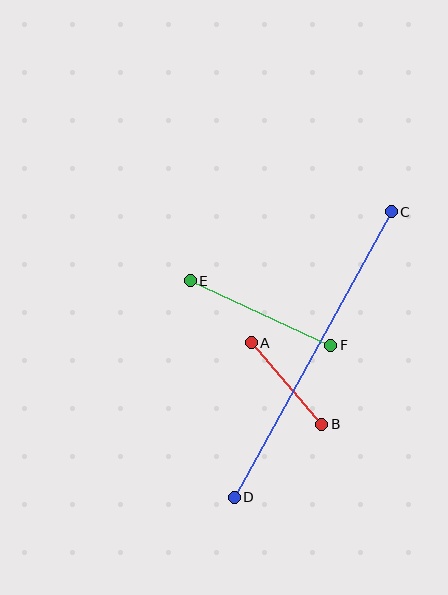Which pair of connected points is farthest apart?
Points C and D are farthest apart.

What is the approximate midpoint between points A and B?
The midpoint is at approximately (287, 384) pixels.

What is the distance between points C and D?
The distance is approximately 326 pixels.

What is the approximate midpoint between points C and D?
The midpoint is at approximately (313, 354) pixels.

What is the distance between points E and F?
The distance is approximately 155 pixels.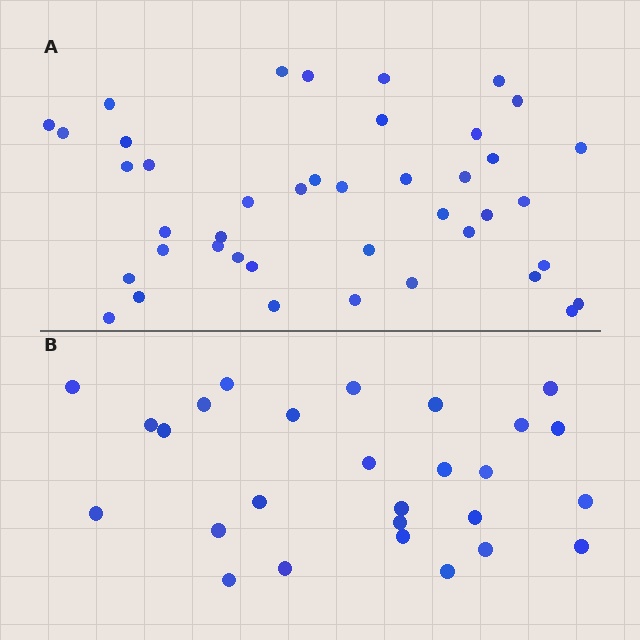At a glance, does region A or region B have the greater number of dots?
Region A (the top region) has more dots.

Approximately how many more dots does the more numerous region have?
Region A has approximately 15 more dots than region B.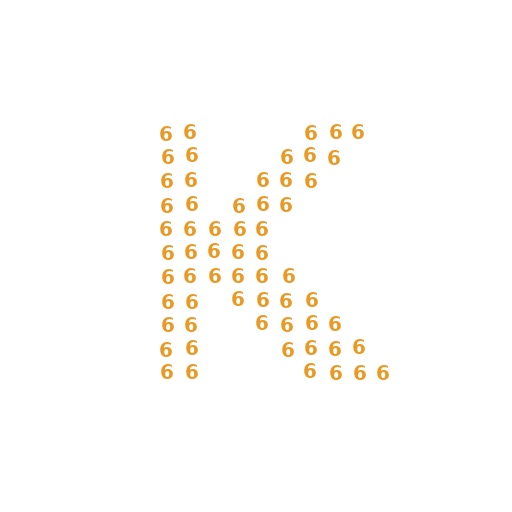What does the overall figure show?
The overall figure shows the letter K.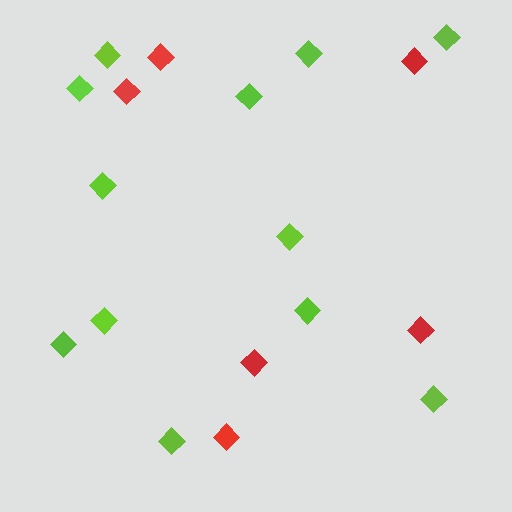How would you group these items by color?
There are 2 groups: one group of red diamonds (6) and one group of lime diamonds (12).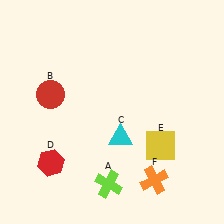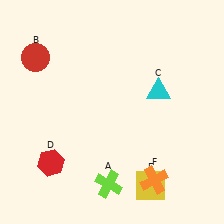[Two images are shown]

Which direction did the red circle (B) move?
The red circle (B) moved up.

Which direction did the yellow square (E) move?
The yellow square (E) moved down.